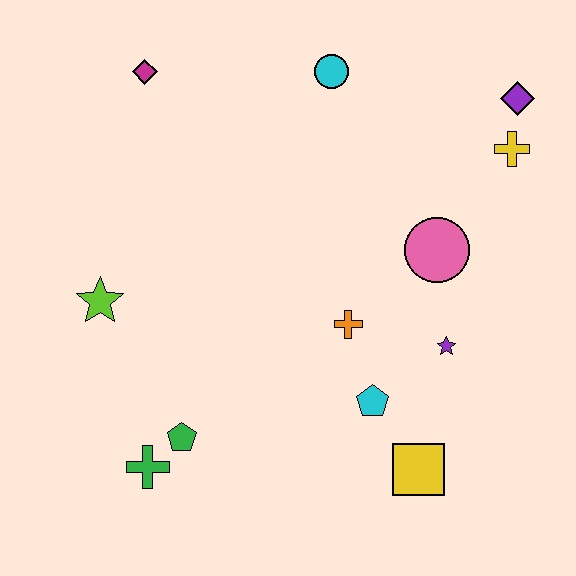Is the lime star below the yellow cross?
Yes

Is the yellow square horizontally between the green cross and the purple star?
Yes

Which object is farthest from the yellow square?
The magenta diamond is farthest from the yellow square.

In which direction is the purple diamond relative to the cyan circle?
The purple diamond is to the right of the cyan circle.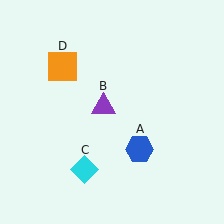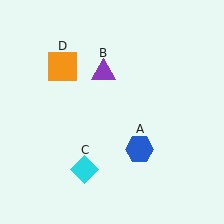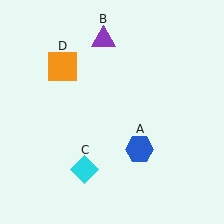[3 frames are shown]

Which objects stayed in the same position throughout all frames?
Blue hexagon (object A) and cyan diamond (object C) and orange square (object D) remained stationary.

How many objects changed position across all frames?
1 object changed position: purple triangle (object B).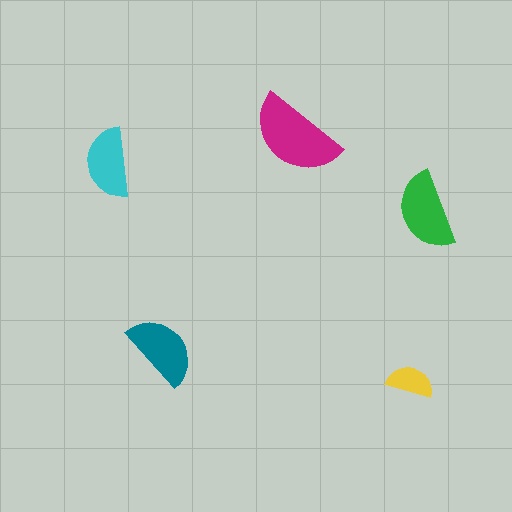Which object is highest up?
The magenta semicircle is topmost.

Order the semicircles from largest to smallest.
the magenta one, the green one, the teal one, the cyan one, the yellow one.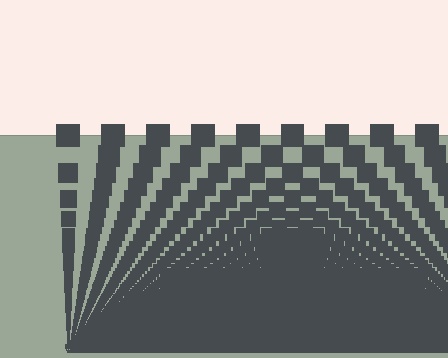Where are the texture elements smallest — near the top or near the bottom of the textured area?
Near the bottom.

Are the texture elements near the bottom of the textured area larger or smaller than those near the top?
Smaller. The gradient is inverted — elements near the bottom are smaller and denser.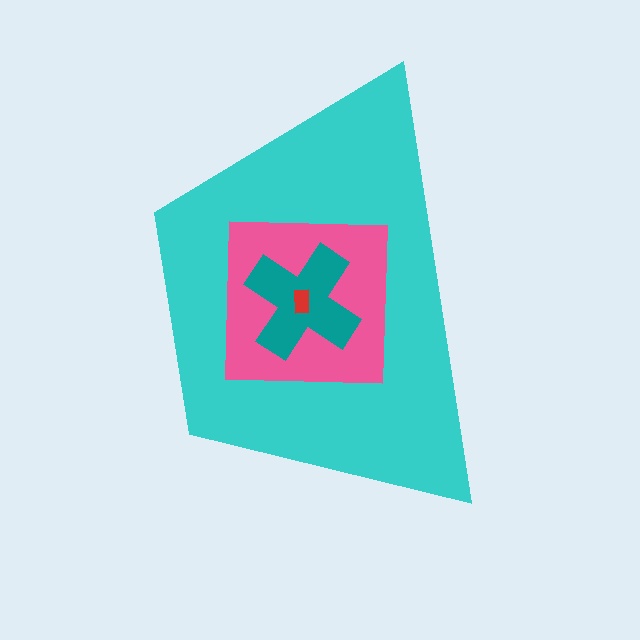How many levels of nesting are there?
4.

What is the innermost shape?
The red rectangle.